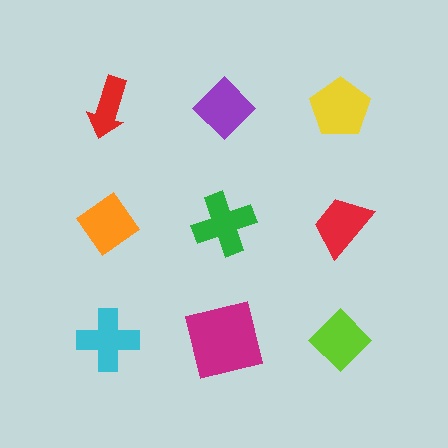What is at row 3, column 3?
A lime diamond.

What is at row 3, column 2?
A magenta square.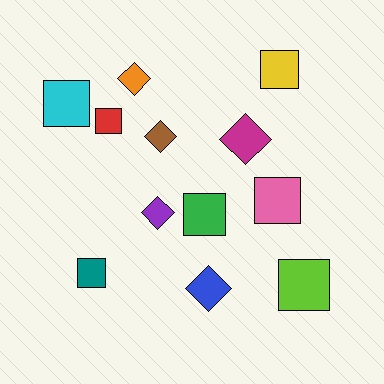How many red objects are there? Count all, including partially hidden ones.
There is 1 red object.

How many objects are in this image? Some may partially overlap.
There are 12 objects.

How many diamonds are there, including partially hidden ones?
There are 5 diamonds.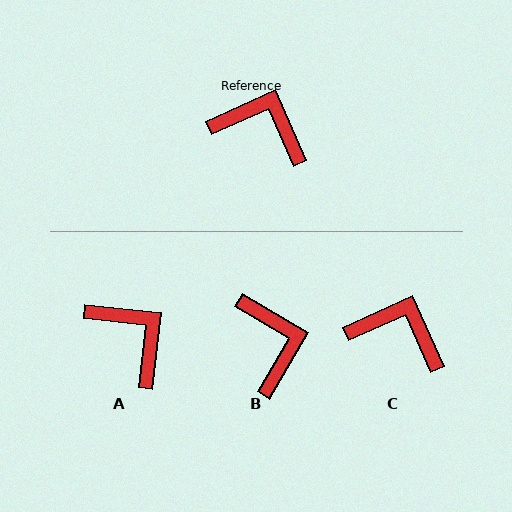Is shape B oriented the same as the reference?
No, it is off by about 54 degrees.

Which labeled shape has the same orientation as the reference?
C.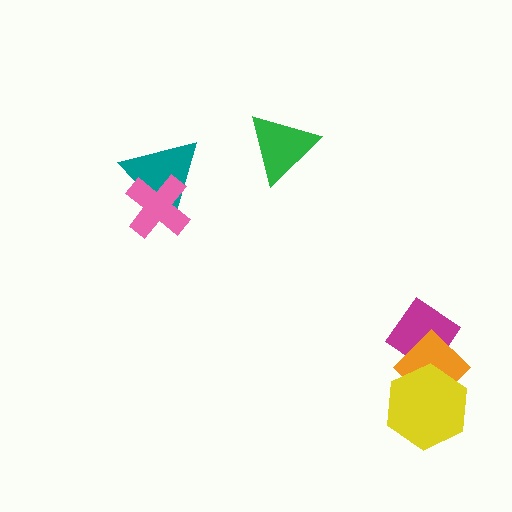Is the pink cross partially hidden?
No, no other shape covers it.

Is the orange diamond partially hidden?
Yes, it is partially covered by another shape.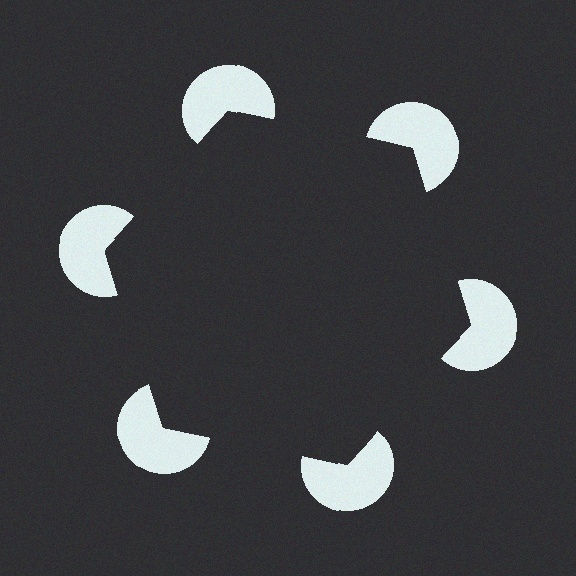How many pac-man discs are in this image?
There are 6 — one at each vertex of the illusory hexagon.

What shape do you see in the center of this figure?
An illusory hexagon — its edges are inferred from the aligned wedge cuts in the pac-man discs, not physically drawn.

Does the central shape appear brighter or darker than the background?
It typically appears slightly darker than the background, even though no actual brightness change is drawn.